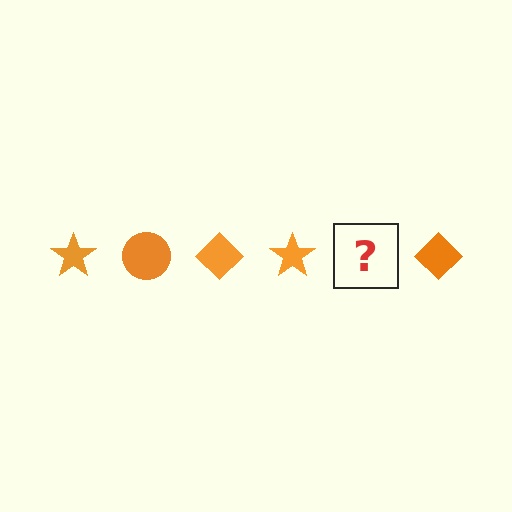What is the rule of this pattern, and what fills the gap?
The rule is that the pattern cycles through star, circle, diamond shapes in orange. The gap should be filled with an orange circle.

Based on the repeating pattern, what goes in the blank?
The blank should be an orange circle.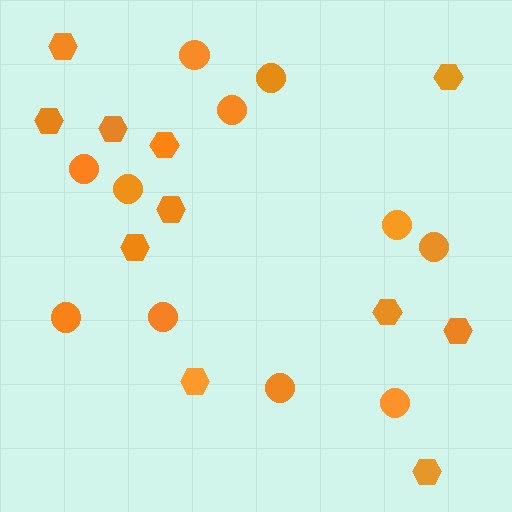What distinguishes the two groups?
There are 2 groups: one group of hexagons (11) and one group of circles (11).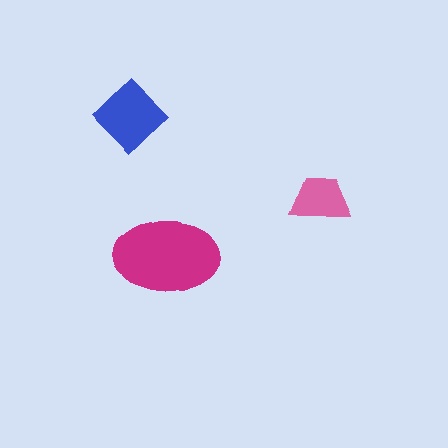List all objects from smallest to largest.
The pink trapezoid, the blue diamond, the magenta ellipse.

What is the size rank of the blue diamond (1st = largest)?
2nd.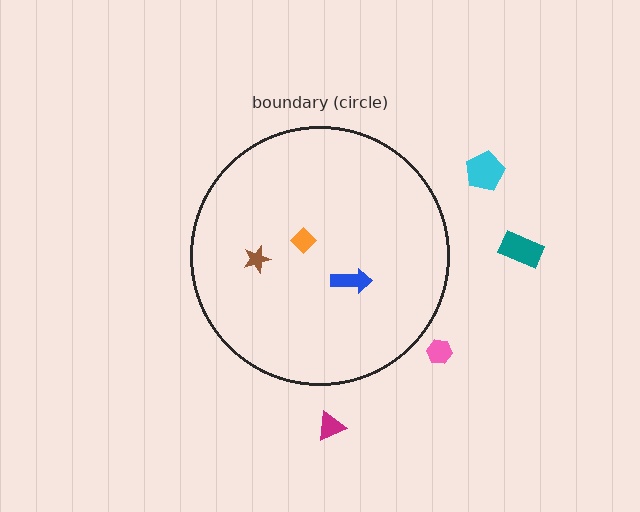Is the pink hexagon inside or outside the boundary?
Outside.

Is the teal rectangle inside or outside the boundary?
Outside.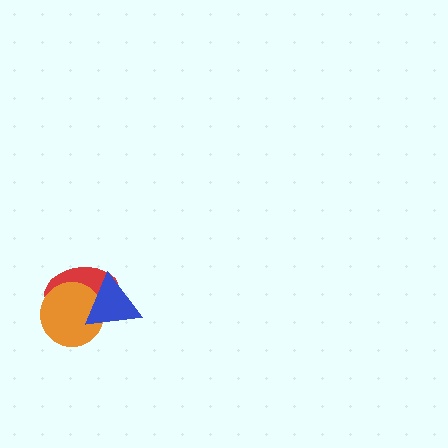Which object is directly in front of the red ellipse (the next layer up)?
The orange circle is directly in front of the red ellipse.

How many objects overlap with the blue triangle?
2 objects overlap with the blue triangle.